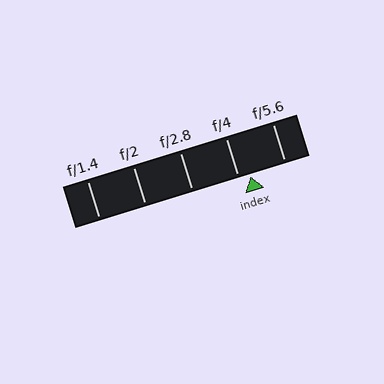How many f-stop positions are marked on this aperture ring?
There are 5 f-stop positions marked.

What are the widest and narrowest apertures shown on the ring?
The widest aperture shown is f/1.4 and the narrowest is f/5.6.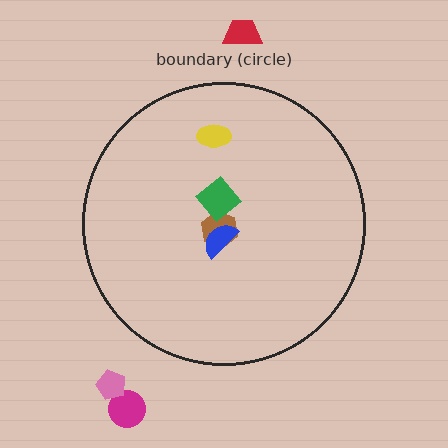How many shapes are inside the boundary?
4 inside, 3 outside.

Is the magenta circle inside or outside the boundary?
Outside.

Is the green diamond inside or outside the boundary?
Inside.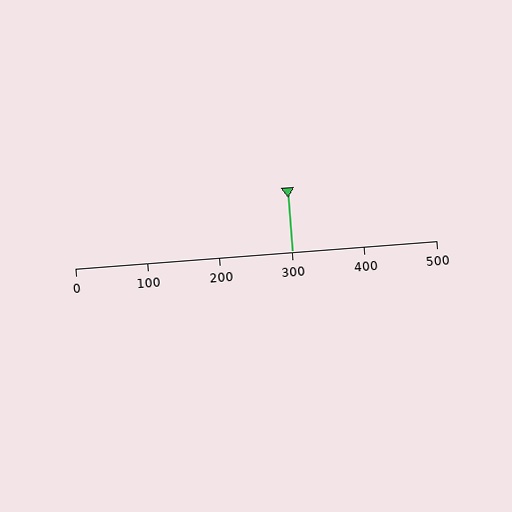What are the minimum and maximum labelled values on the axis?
The axis runs from 0 to 500.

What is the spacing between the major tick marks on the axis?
The major ticks are spaced 100 apart.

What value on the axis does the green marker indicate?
The marker indicates approximately 300.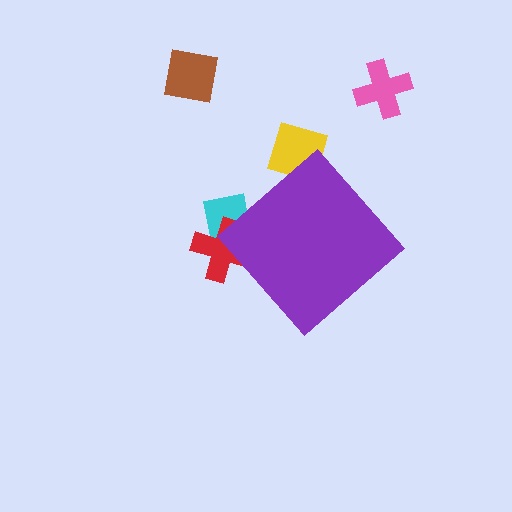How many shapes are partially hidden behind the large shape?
3 shapes are partially hidden.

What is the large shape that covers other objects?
A purple diamond.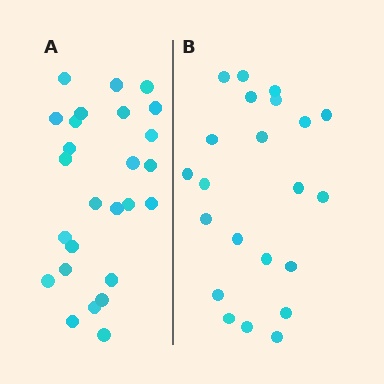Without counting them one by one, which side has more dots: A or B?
Region A (the left region) has more dots.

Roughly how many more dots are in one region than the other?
Region A has about 4 more dots than region B.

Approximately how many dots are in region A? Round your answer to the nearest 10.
About 30 dots. (The exact count is 26, which rounds to 30.)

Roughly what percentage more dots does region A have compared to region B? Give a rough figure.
About 20% more.